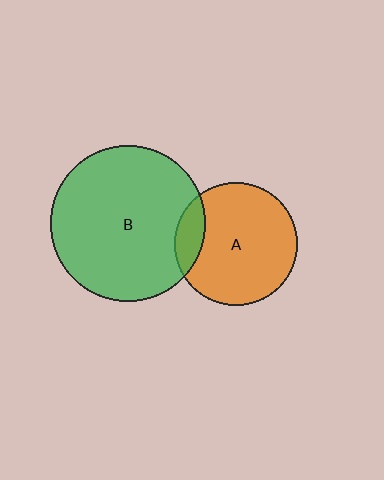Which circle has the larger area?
Circle B (green).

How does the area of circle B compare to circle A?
Approximately 1.6 times.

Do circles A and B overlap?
Yes.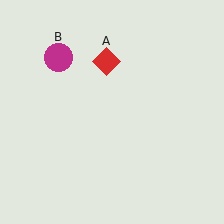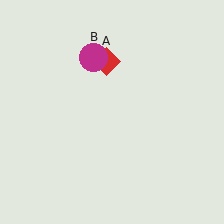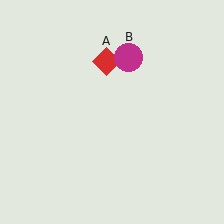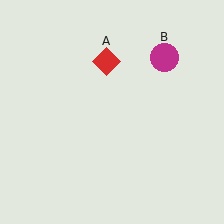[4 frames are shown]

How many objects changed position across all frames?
1 object changed position: magenta circle (object B).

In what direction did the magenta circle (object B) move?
The magenta circle (object B) moved right.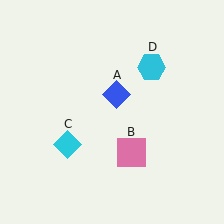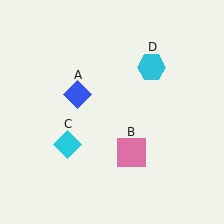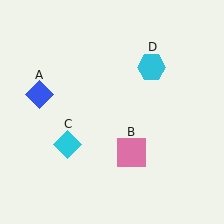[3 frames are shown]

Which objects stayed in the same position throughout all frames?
Pink square (object B) and cyan diamond (object C) and cyan hexagon (object D) remained stationary.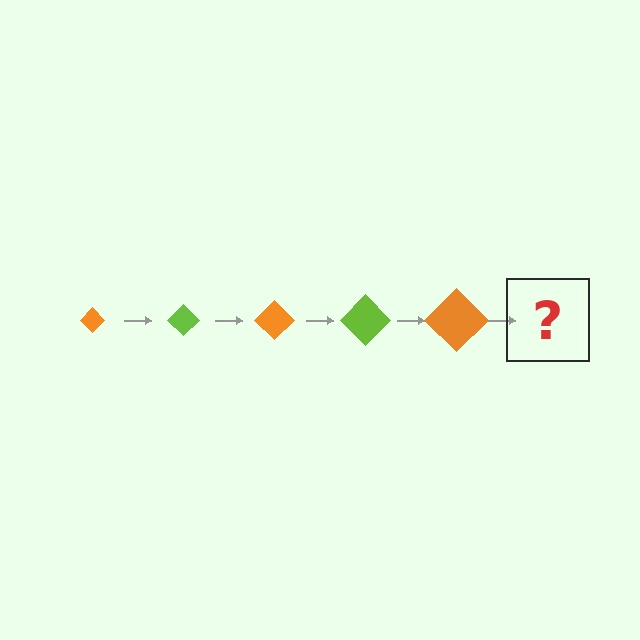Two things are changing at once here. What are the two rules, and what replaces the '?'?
The two rules are that the diamond grows larger each step and the color cycles through orange and lime. The '?' should be a lime diamond, larger than the previous one.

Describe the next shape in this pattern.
It should be a lime diamond, larger than the previous one.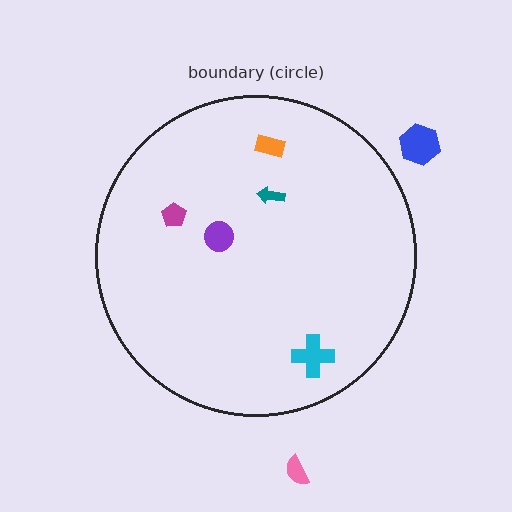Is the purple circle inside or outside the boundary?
Inside.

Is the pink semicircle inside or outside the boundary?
Outside.